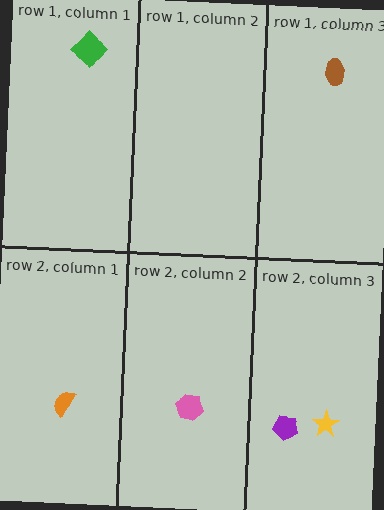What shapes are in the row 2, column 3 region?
The purple pentagon, the yellow star.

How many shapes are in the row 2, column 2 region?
1.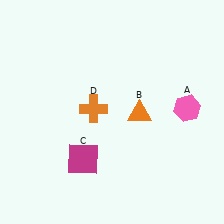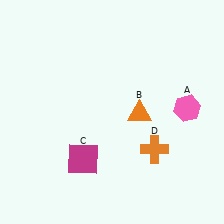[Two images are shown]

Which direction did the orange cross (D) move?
The orange cross (D) moved right.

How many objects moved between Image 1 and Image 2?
1 object moved between the two images.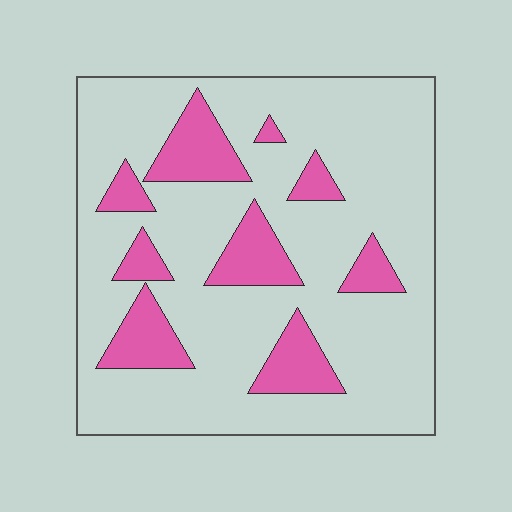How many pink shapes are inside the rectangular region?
9.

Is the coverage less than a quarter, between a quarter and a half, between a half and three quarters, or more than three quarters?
Less than a quarter.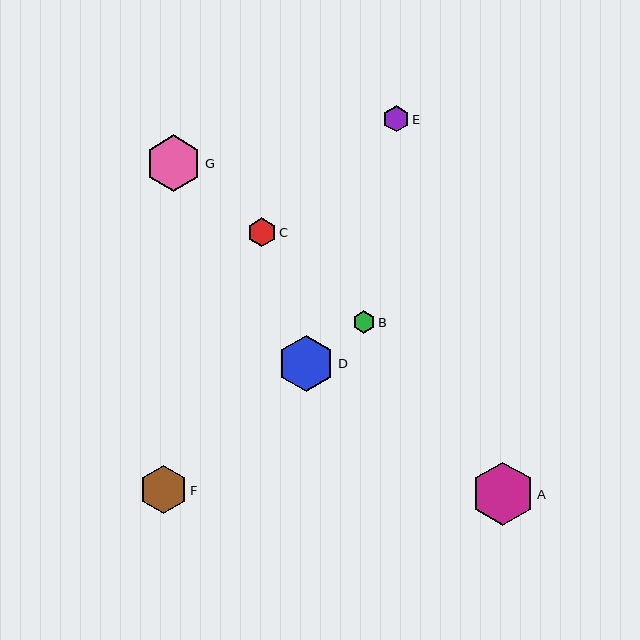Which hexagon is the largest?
Hexagon A is the largest with a size of approximately 63 pixels.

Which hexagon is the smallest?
Hexagon B is the smallest with a size of approximately 23 pixels.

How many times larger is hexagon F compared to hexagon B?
Hexagon F is approximately 2.1 times the size of hexagon B.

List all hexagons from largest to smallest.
From largest to smallest: A, D, G, F, C, E, B.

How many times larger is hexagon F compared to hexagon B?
Hexagon F is approximately 2.1 times the size of hexagon B.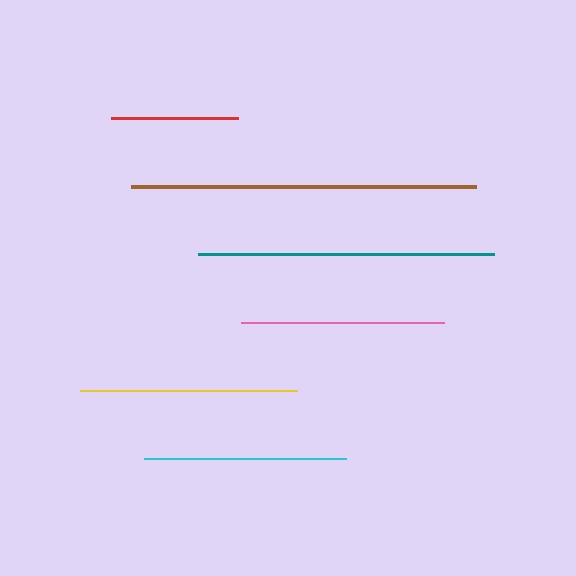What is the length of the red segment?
The red segment is approximately 127 pixels long.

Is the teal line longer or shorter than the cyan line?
The teal line is longer than the cyan line.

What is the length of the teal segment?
The teal segment is approximately 296 pixels long.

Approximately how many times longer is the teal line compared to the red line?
The teal line is approximately 2.3 times the length of the red line.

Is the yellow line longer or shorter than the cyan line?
The yellow line is longer than the cyan line.